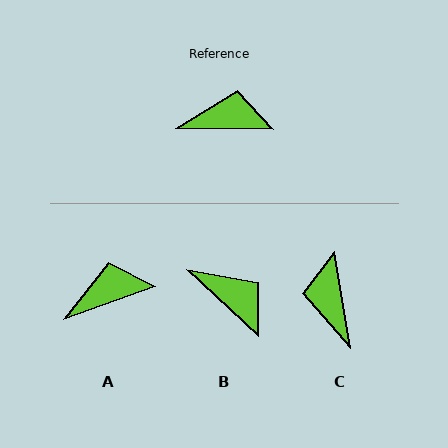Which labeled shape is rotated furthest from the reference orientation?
C, about 100 degrees away.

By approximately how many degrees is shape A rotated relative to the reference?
Approximately 20 degrees counter-clockwise.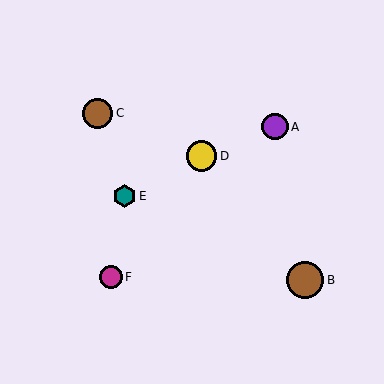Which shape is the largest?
The brown circle (labeled B) is the largest.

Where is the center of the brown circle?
The center of the brown circle is at (98, 113).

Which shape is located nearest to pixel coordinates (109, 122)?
The brown circle (labeled C) at (98, 113) is nearest to that location.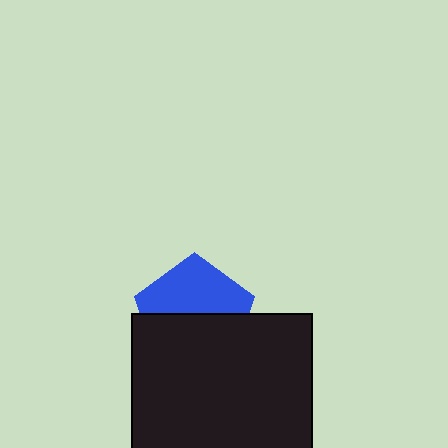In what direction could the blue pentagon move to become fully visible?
The blue pentagon could move up. That would shift it out from behind the black rectangle entirely.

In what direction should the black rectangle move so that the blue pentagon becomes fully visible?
The black rectangle should move down. That is the shortest direction to clear the overlap and leave the blue pentagon fully visible.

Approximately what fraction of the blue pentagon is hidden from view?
Roughly 52% of the blue pentagon is hidden behind the black rectangle.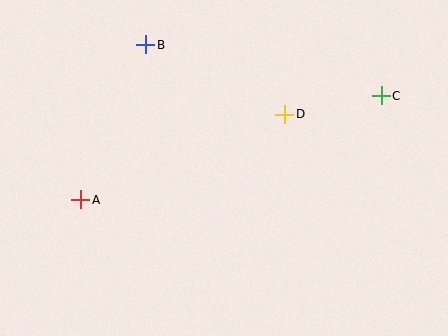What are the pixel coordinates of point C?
Point C is at (381, 96).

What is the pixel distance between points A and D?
The distance between A and D is 221 pixels.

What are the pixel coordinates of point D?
Point D is at (285, 114).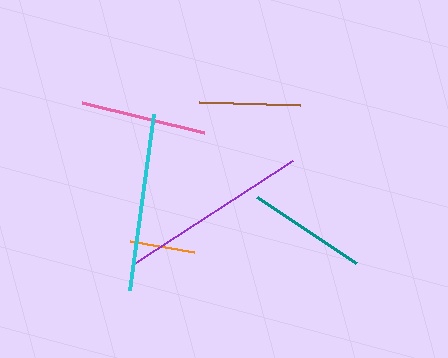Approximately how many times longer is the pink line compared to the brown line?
The pink line is approximately 1.2 times the length of the brown line.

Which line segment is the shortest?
The orange line is the shortest at approximately 66 pixels.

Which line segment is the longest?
The purple line is the longest at approximately 187 pixels.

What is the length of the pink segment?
The pink segment is approximately 126 pixels long.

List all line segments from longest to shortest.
From longest to shortest: purple, cyan, pink, teal, brown, orange.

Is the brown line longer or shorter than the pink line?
The pink line is longer than the brown line.